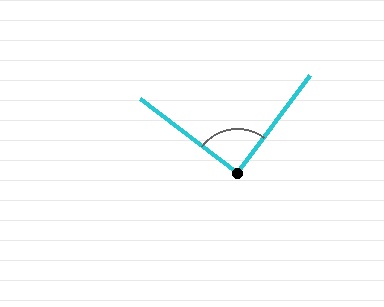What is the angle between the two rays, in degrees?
Approximately 89 degrees.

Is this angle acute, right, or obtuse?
It is approximately a right angle.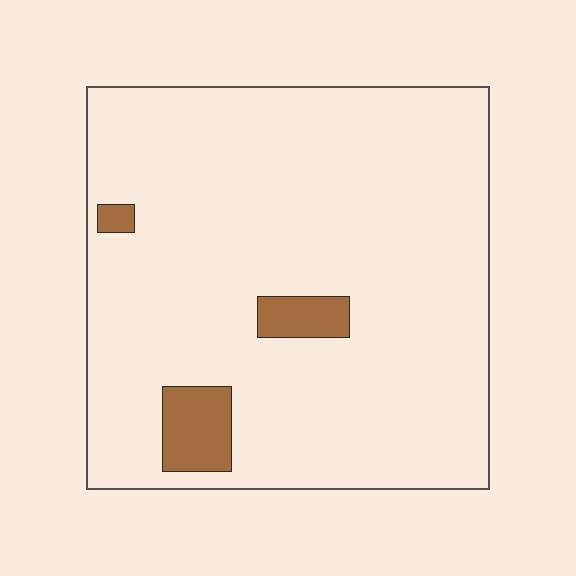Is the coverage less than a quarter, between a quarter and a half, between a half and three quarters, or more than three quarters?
Less than a quarter.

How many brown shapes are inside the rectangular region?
3.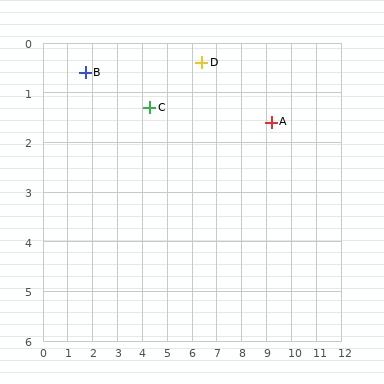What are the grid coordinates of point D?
Point D is at approximately (6.4, 0.4).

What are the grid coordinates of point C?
Point C is at approximately (4.3, 1.3).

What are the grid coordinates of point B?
Point B is at approximately (1.7, 0.6).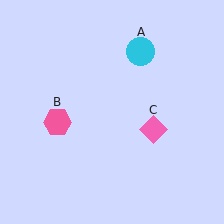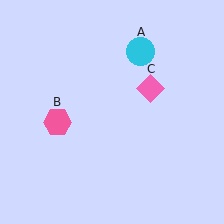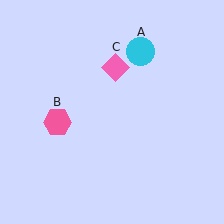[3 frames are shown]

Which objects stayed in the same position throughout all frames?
Cyan circle (object A) and pink hexagon (object B) remained stationary.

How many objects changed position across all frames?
1 object changed position: pink diamond (object C).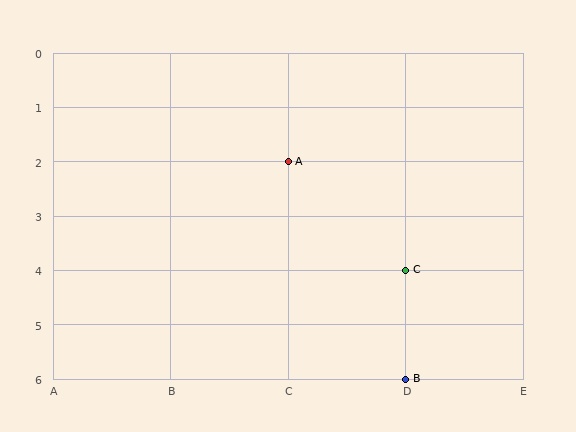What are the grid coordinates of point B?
Point B is at grid coordinates (D, 6).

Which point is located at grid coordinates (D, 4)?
Point C is at (D, 4).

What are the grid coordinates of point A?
Point A is at grid coordinates (C, 2).